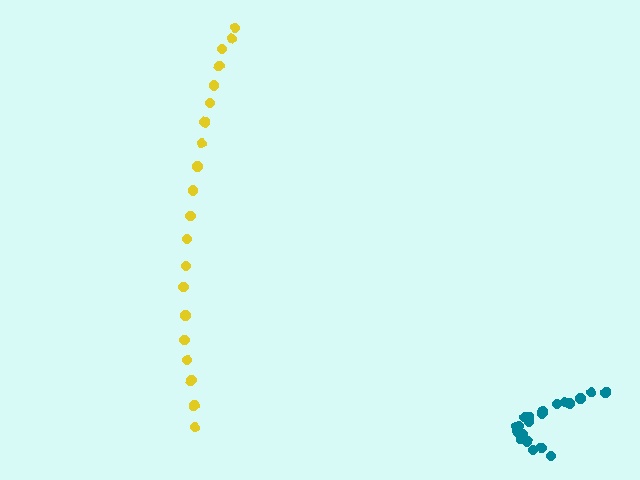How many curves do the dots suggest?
There are 2 distinct paths.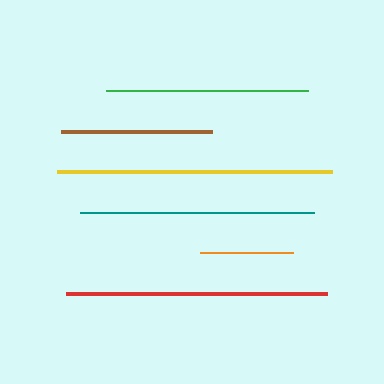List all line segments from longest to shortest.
From longest to shortest: yellow, red, teal, green, brown, orange.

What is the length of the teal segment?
The teal segment is approximately 234 pixels long.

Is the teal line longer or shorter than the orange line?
The teal line is longer than the orange line.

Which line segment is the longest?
The yellow line is the longest at approximately 275 pixels.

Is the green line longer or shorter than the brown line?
The green line is longer than the brown line.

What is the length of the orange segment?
The orange segment is approximately 93 pixels long.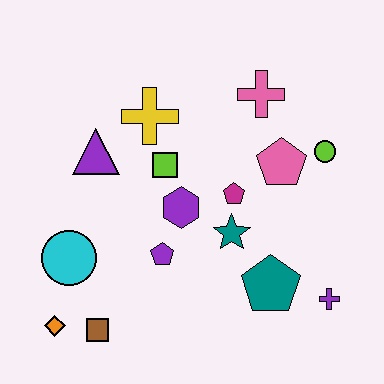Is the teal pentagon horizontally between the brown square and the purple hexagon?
No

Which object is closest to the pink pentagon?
The lime circle is closest to the pink pentagon.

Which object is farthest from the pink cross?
The orange diamond is farthest from the pink cross.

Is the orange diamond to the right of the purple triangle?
No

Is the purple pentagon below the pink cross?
Yes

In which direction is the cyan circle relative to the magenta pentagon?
The cyan circle is to the left of the magenta pentagon.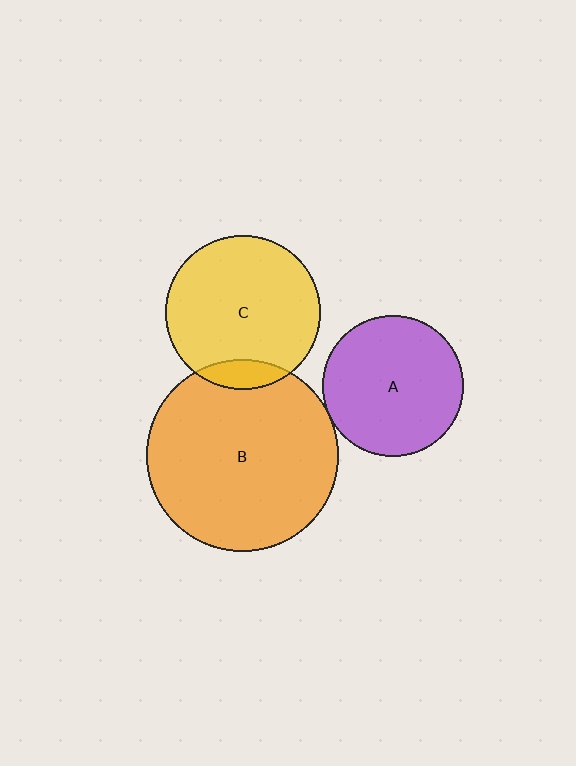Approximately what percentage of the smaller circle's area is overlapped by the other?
Approximately 10%.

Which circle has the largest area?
Circle B (orange).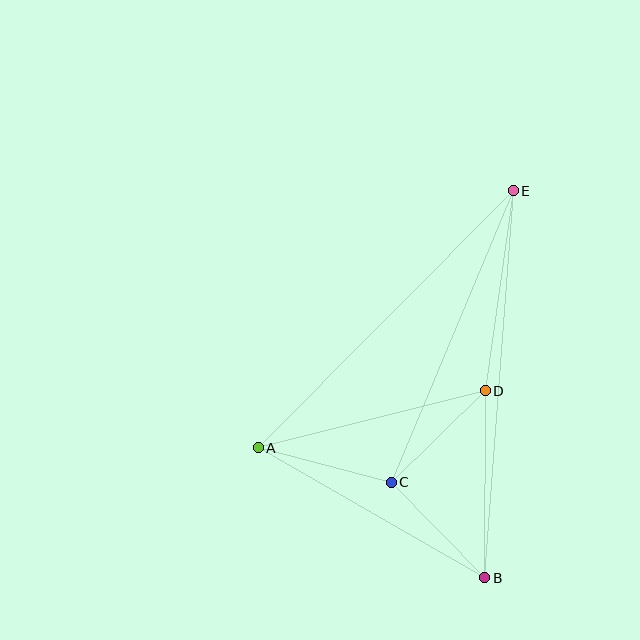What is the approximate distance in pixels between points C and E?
The distance between C and E is approximately 316 pixels.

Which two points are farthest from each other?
Points B and E are farthest from each other.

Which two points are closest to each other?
Points C and D are closest to each other.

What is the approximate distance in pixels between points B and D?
The distance between B and D is approximately 187 pixels.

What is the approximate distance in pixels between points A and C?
The distance between A and C is approximately 138 pixels.